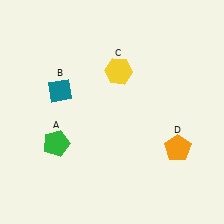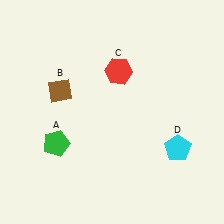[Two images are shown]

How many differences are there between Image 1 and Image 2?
There are 3 differences between the two images.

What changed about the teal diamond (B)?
In Image 1, B is teal. In Image 2, it changed to brown.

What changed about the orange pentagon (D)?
In Image 1, D is orange. In Image 2, it changed to cyan.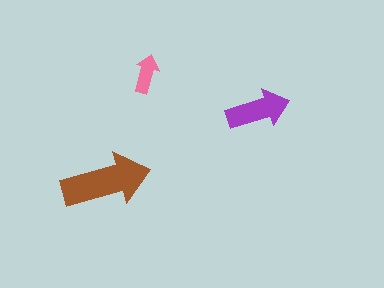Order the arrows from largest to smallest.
the brown one, the purple one, the pink one.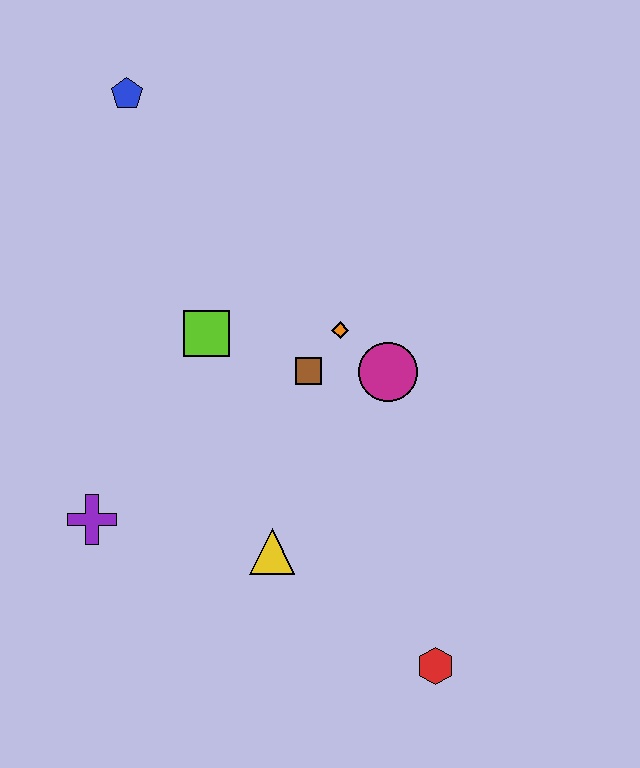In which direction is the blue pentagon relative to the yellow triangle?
The blue pentagon is above the yellow triangle.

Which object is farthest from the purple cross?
The blue pentagon is farthest from the purple cross.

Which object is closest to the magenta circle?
The orange diamond is closest to the magenta circle.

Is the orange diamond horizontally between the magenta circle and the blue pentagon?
Yes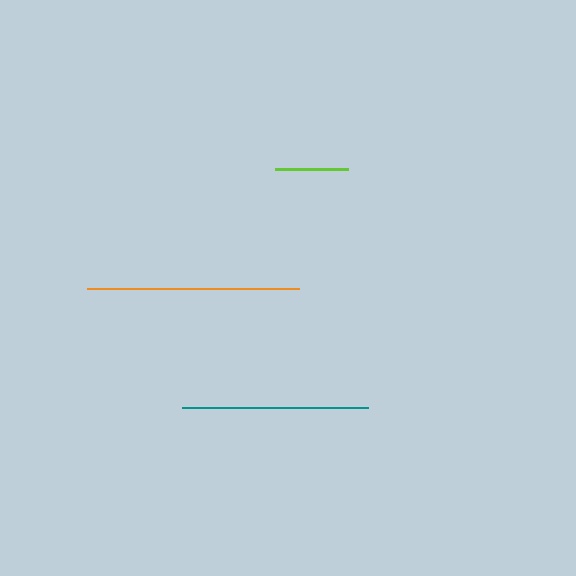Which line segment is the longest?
The orange line is the longest at approximately 212 pixels.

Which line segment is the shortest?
The lime line is the shortest at approximately 74 pixels.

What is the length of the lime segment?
The lime segment is approximately 74 pixels long.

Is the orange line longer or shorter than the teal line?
The orange line is longer than the teal line.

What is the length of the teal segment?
The teal segment is approximately 187 pixels long.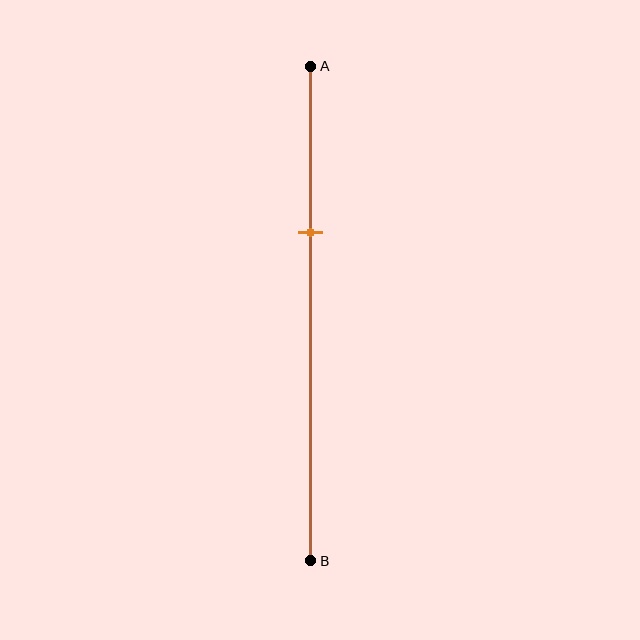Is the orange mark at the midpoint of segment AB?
No, the mark is at about 35% from A, not at the 50% midpoint.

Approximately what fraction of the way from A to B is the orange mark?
The orange mark is approximately 35% of the way from A to B.